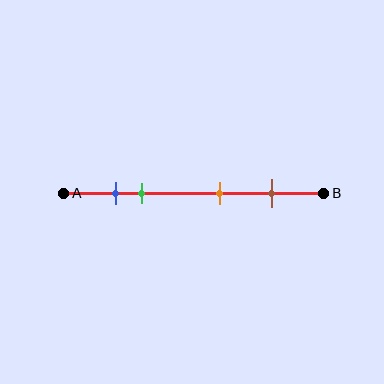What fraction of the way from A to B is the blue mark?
The blue mark is approximately 20% (0.2) of the way from A to B.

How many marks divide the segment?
There are 4 marks dividing the segment.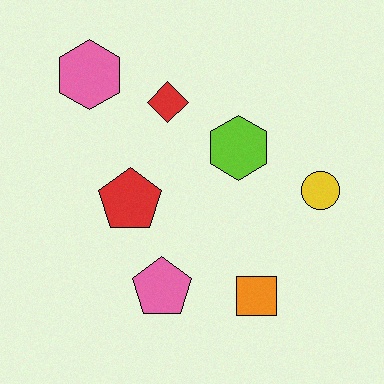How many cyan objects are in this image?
There are no cyan objects.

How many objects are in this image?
There are 7 objects.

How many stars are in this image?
There are no stars.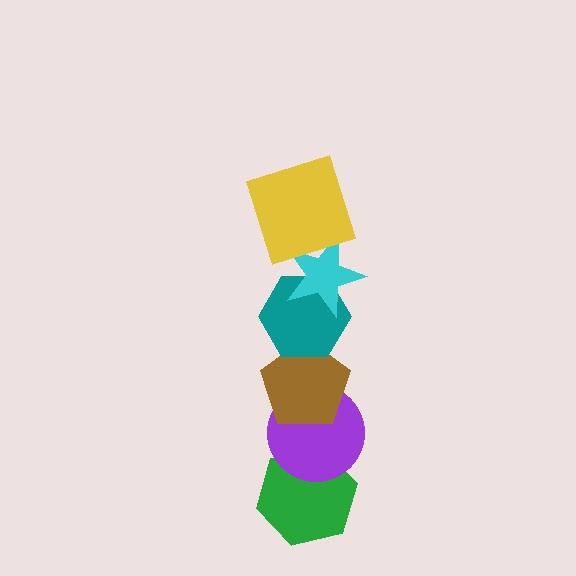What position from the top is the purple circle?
The purple circle is 5th from the top.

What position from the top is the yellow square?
The yellow square is 1st from the top.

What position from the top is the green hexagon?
The green hexagon is 6th from the top.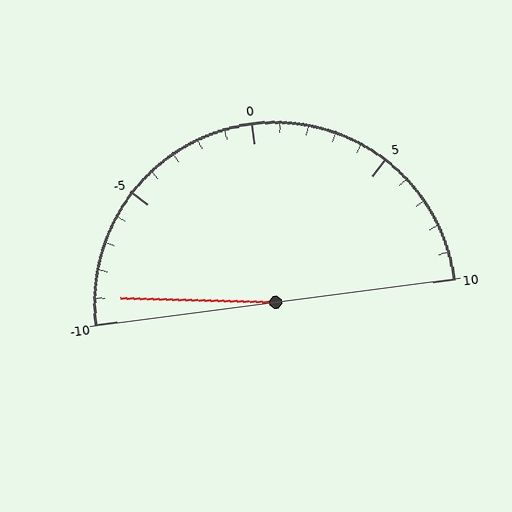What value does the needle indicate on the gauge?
The needle indicates approximately -9.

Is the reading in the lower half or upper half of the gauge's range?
The reading is in the lower half of the range (-10 to 10).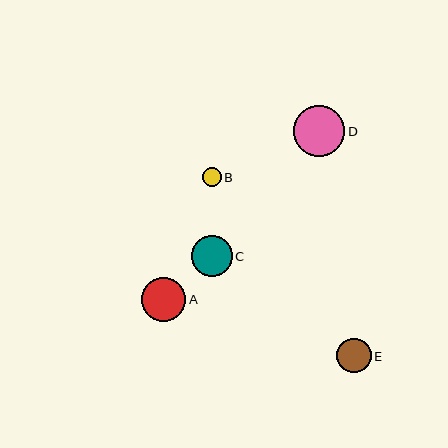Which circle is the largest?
Circle D is the largest with a size of approximately 51 pixels.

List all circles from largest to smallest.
From largest to smallest: D, A, C, E, B.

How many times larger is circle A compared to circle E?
Circle A is approximately 1.3 times the size of circle E.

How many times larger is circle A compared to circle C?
Circle A is approximately 1.1 times the size of circle C.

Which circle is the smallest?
Circle B is the smallest with a size of approximately 19 pixels.